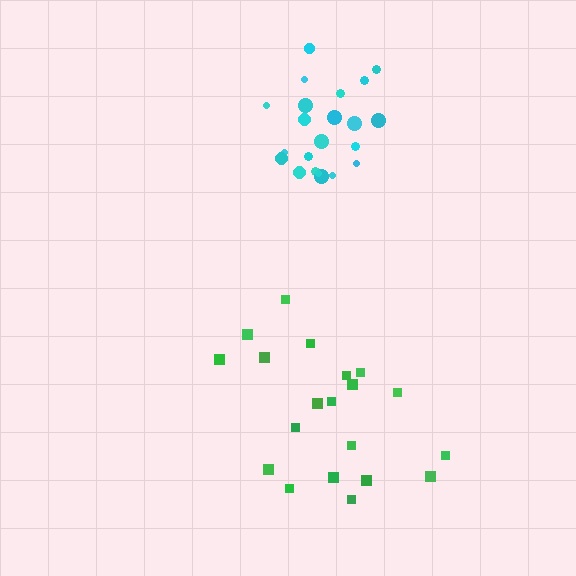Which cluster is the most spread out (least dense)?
Green.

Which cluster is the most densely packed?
Cyan.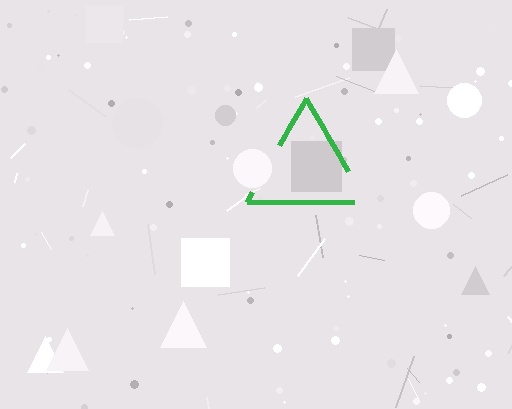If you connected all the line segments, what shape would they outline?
They would outline a triangle.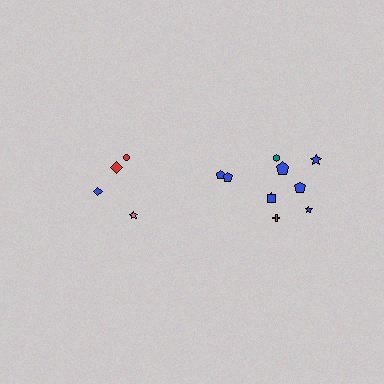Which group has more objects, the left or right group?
The right group.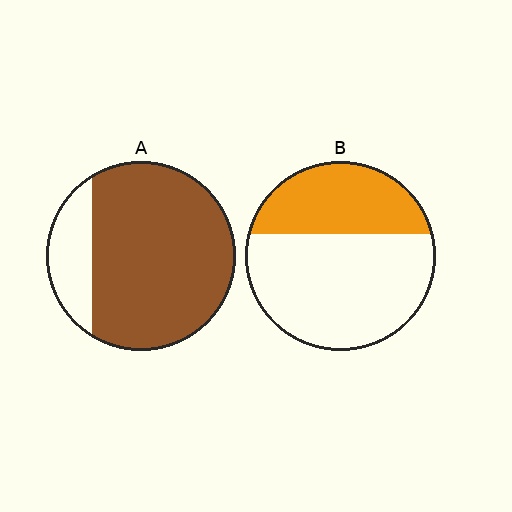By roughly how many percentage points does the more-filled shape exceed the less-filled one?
By roughly 45 percentage points (A over B).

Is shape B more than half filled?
No.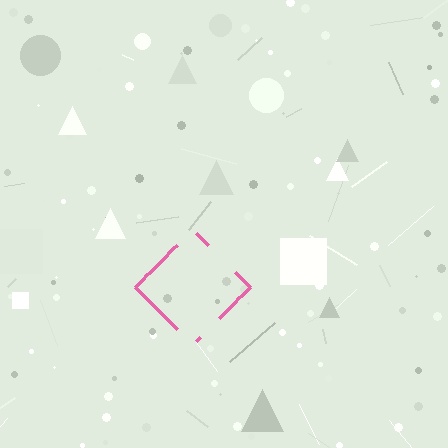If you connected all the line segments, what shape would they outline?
They would outline a diamond.